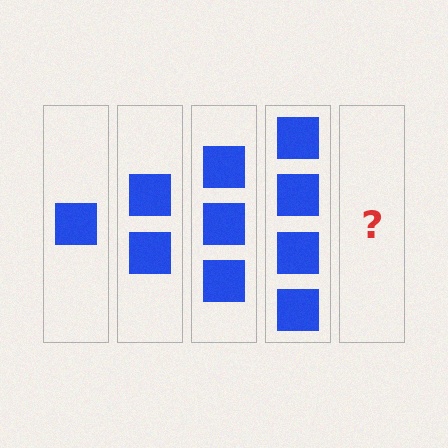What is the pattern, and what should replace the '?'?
The pattern is that each step adds one more square. The '?' should be 5 squares.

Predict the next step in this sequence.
The next step is 5 squares.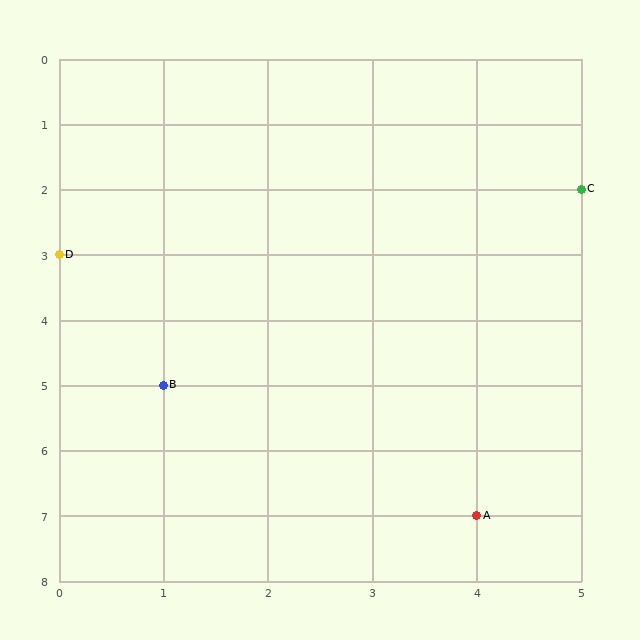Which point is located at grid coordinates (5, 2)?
Point C is at (5, 2).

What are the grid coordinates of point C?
Point C is at grid coordinates (5, 2).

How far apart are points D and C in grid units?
Points D and C are 5 columns and 1 row apart (about 5.1 grid units diagonally).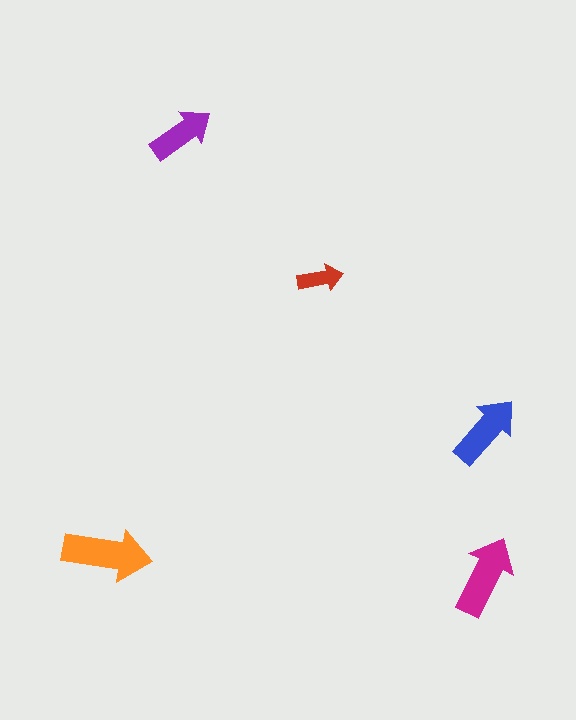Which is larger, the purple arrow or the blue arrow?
The blue one.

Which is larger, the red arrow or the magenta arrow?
The magenta one.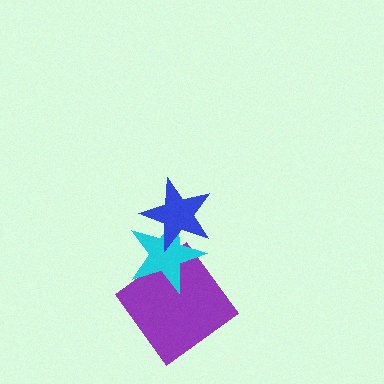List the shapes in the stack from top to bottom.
From top to bottom: the blue star, the cyan star, the purple diamond.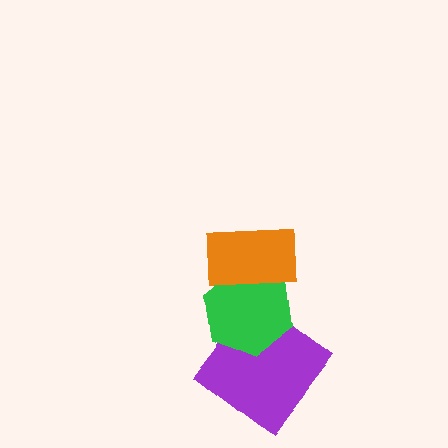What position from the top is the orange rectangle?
The orange rectangle is 1st from the top.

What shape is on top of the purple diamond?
The green hexagon is on top of the purple diamond.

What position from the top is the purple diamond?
The purple diamond is 3rd from the top.